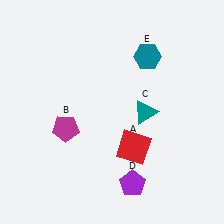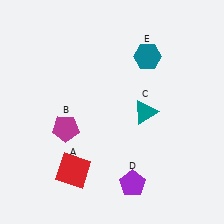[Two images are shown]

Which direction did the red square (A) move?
The red square (A) moved left.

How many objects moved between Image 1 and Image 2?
1 object moved between the two images.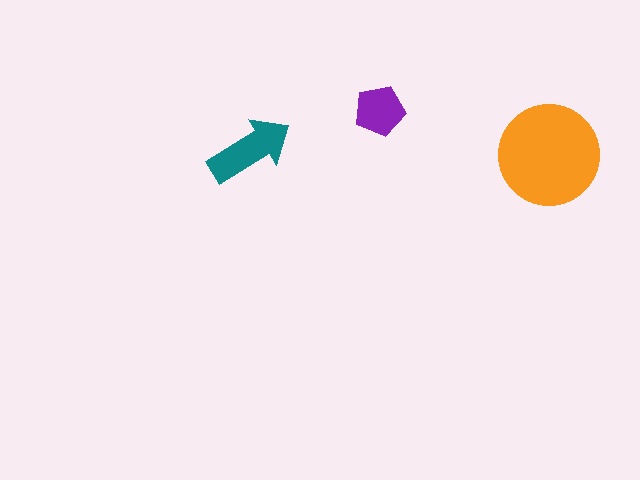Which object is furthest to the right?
The orange circle is rightmost.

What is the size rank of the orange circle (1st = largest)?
1st.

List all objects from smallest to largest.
The purple pentagon, the teal arrow, the orange circle.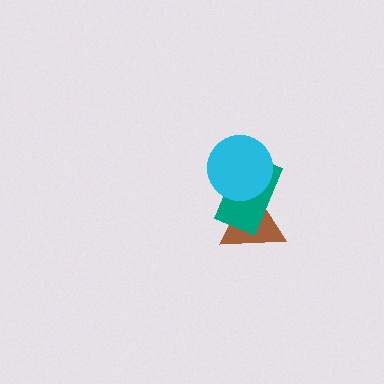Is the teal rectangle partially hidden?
Yes, it is partially covered by another shape.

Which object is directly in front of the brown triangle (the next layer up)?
The teal rectangle is directly in front of the brown triangle.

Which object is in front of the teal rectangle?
The cyan circle is in front of the teal rectangle.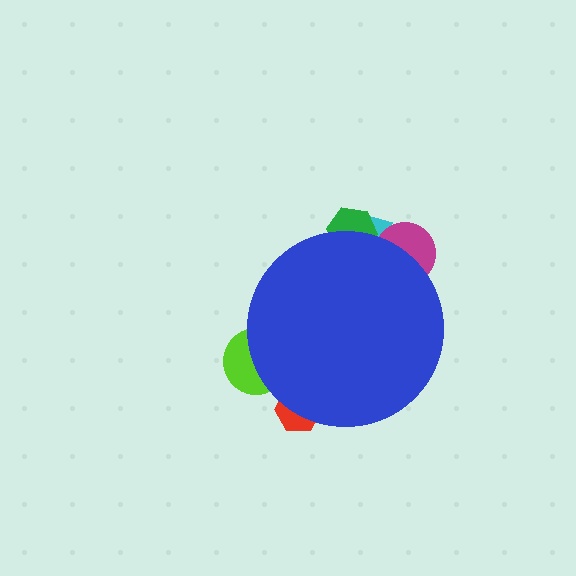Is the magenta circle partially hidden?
Yes, the magenta circle is partially hidden behind the blue circle.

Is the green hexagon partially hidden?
Yes, the green hexagon is partially hidden behind the blue circle.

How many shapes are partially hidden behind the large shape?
5 shapes are partially hidden.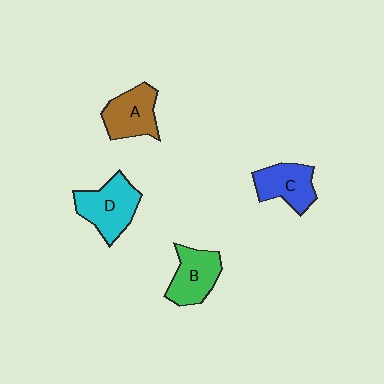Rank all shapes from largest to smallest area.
From largest to smallest: D (cyan), B (green), A (brown), C (blue).